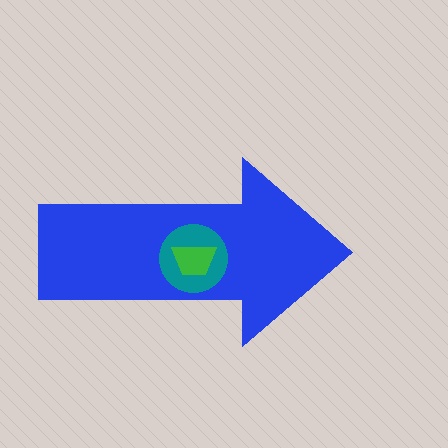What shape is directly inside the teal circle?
The green trapezoid.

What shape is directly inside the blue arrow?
The teal circle.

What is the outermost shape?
The blue arrow.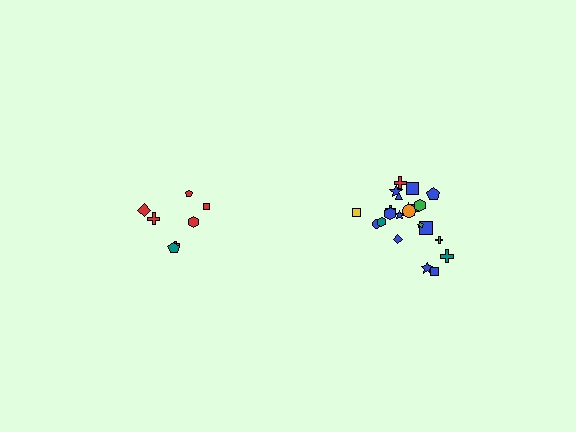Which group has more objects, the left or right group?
The right group.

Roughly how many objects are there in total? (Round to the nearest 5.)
Roughly 30 objects in total.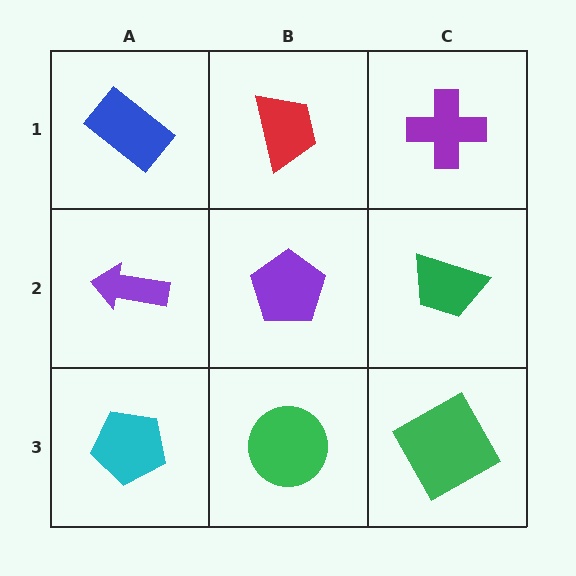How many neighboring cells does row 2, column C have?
3.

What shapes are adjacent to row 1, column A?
A purple arrow (row 2, column A), a red trapezoid (row 1, column B).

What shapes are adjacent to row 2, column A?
A blue rectangle (row 1, column A), a cyan pentagon (row 3, column A), a purple pentagon (row 2, column B).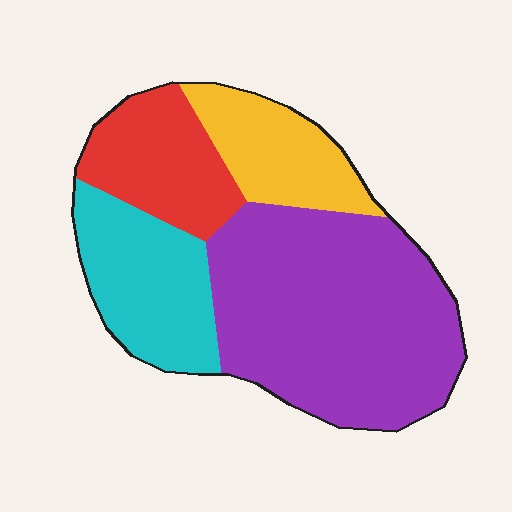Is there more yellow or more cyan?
Cyan.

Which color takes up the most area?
Purple, at roughly 50%.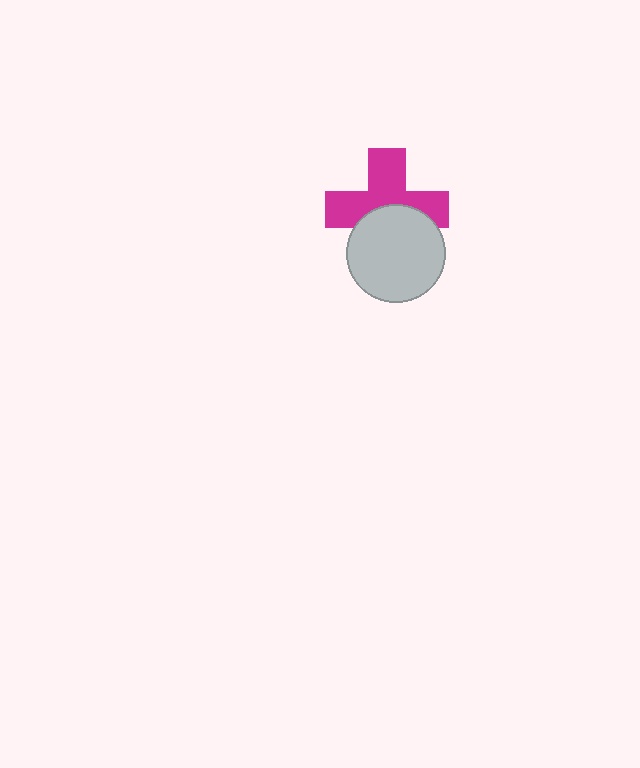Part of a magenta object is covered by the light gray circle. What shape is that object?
It is a cross.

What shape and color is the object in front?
The object in front is a light gray circle.